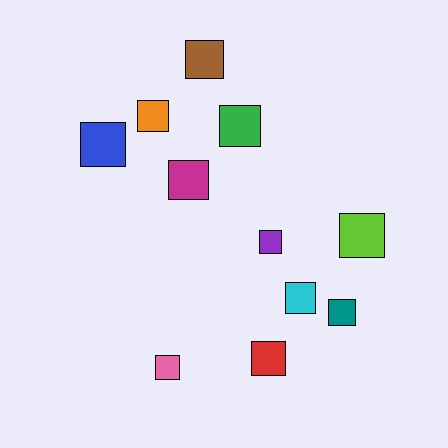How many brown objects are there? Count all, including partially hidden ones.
There is 1 brown object.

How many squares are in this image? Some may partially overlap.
There are 11 squares.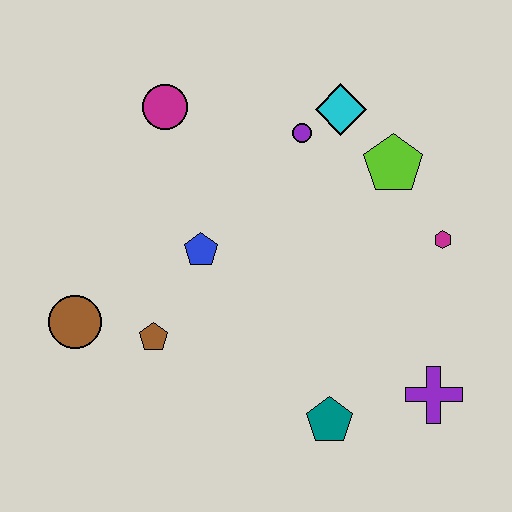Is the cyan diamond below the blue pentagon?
No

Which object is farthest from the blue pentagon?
The purple cross is farthest from the blue pentagon.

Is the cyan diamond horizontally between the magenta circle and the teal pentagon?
No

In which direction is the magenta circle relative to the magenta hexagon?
The magenta circle is to the left of the magenta hexagon.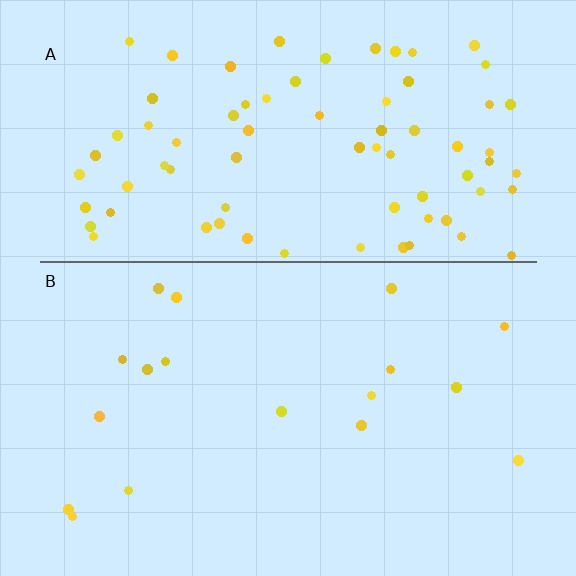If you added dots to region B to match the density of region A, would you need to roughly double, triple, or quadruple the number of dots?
Approximately quadruple.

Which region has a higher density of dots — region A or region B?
A (the top).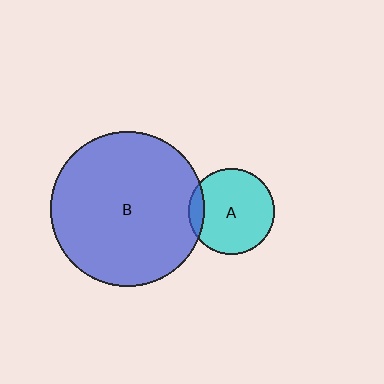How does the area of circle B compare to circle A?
Approximately 3.2 times.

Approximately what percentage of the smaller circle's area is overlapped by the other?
Approximately 10%.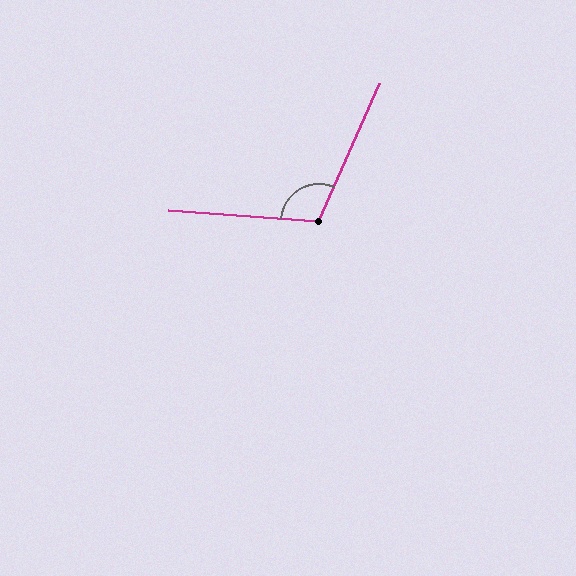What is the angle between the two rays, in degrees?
Approximately 109 degrees.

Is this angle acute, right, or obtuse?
It is obtuse.